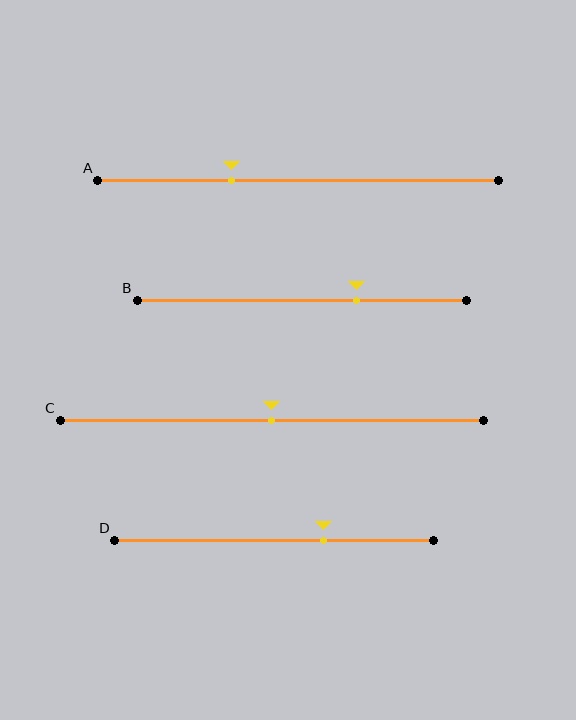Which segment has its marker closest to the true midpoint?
Segment C has its marker closest to the true midpoint.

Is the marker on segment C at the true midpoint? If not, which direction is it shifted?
Yes, the marker on segment C is at the true midpoint.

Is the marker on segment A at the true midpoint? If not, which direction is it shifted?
No, the marker on segment A is shifted to the left by about 17% of the segment length.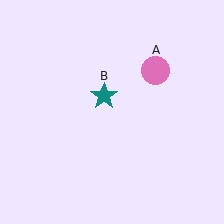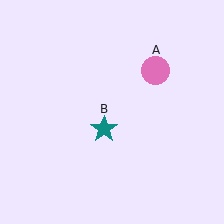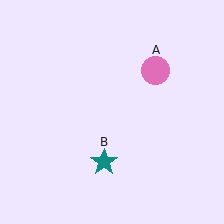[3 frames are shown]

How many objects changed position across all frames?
1 object changed position: teal star (object B).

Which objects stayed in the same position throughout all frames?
Pink circle (object A) remained stationary.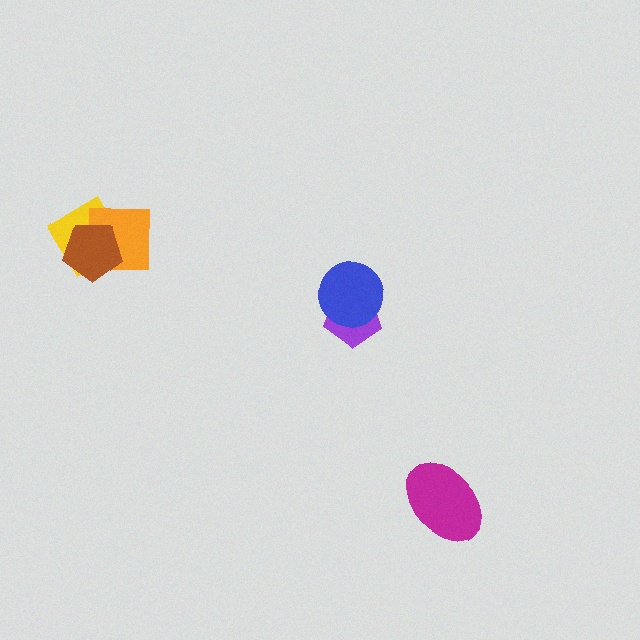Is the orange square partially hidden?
Yes, it is partially covered by another shape.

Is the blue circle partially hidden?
No, no other shape covers it.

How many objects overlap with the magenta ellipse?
0 objects overlap with the magenta ellipse.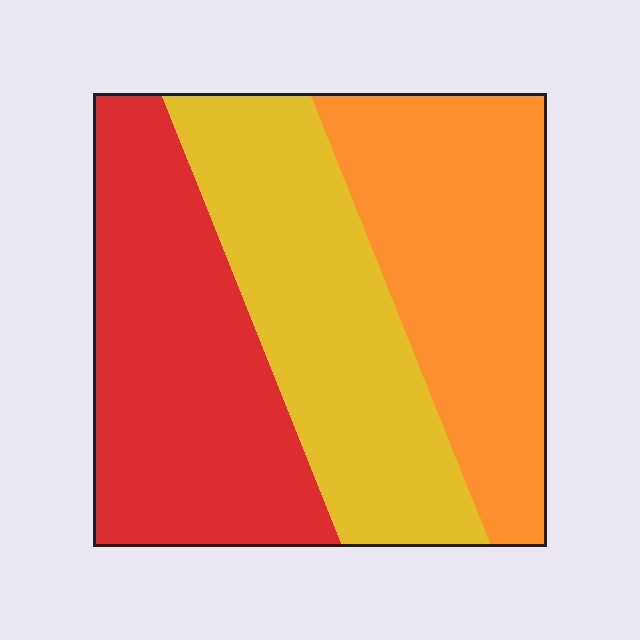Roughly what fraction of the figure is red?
Red covers about 35% of the figure.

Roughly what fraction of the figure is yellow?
Yellow covers 33% of the figure.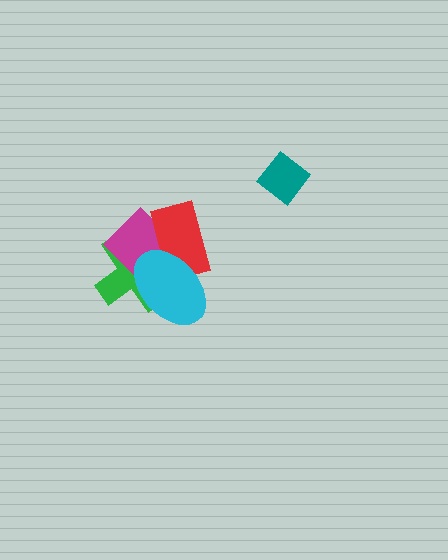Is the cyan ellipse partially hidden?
No, no other shape covers it.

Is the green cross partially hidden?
Yes, it is partially covered by another shape.